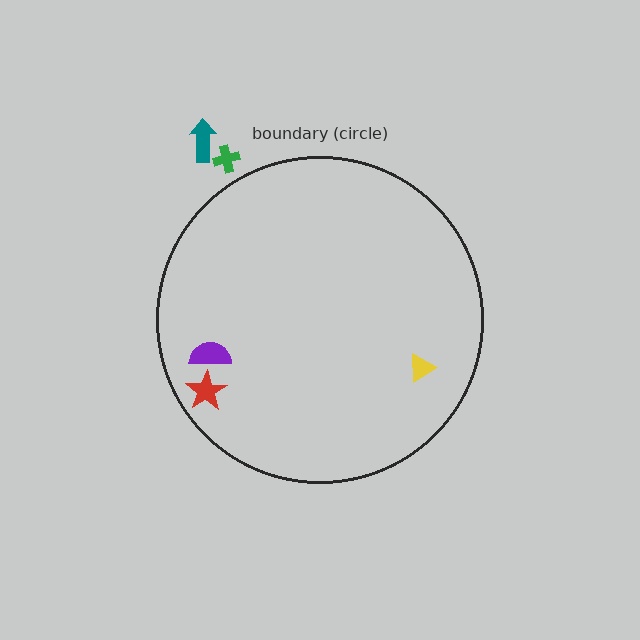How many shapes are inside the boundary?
3 inside, 2 outside.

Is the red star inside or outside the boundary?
Inside.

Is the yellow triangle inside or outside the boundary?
Inside.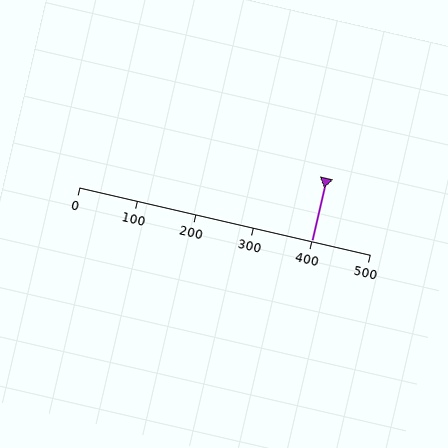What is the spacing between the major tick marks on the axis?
The major ticks are spaced 100 apart.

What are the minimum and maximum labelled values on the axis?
The axis runs from 0 to 500.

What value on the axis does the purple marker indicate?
The marker indicates approximately 400.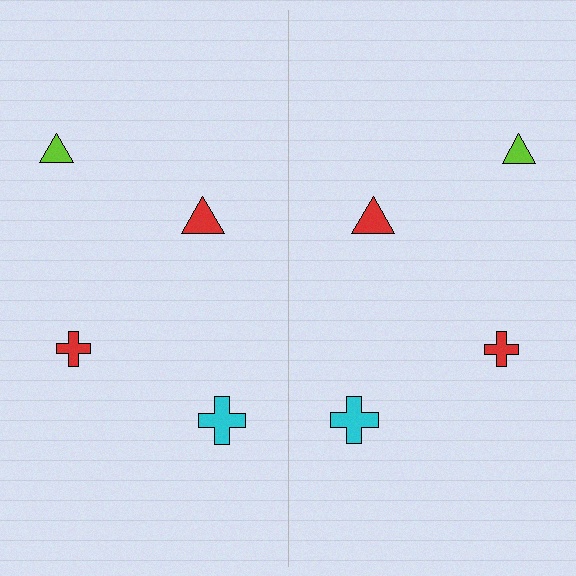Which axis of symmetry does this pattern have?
The pattern has a vertical axis of symmetry running through the center of the image.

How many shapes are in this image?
There are 8 shapes in this image.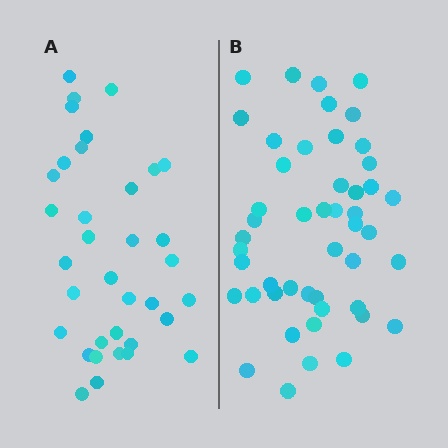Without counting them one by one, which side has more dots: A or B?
Region B (the right region) has more dots.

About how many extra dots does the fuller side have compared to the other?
Region B has approximately 15 more dots than region A.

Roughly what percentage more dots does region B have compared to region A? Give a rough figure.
About 35% more.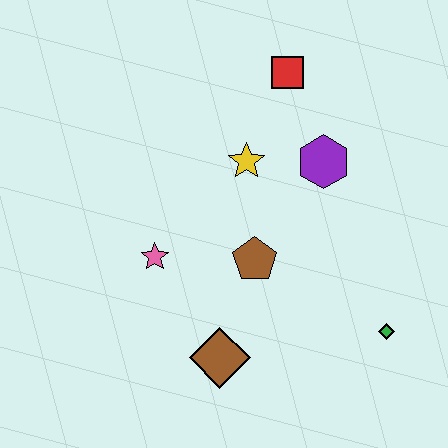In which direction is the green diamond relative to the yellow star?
The green diamond is below the yellow star.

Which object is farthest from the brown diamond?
The red square is farthest from the brown diamond.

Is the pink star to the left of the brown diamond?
Yes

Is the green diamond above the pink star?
No